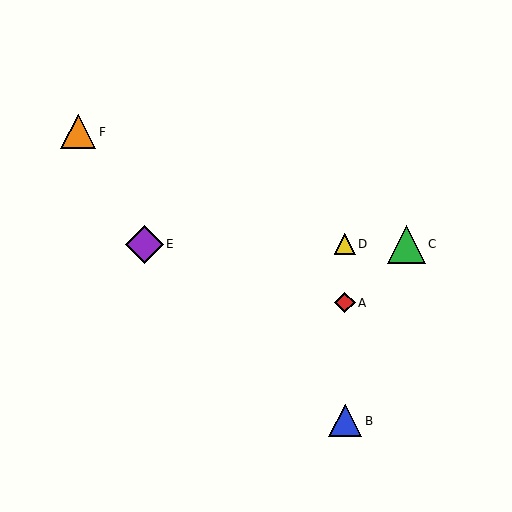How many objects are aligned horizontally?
3 objects (C, D, E) are aligned horizontally.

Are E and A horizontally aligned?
No, E is at y≈244 and A is at y≈303.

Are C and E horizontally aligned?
Yes, both are at y≈244.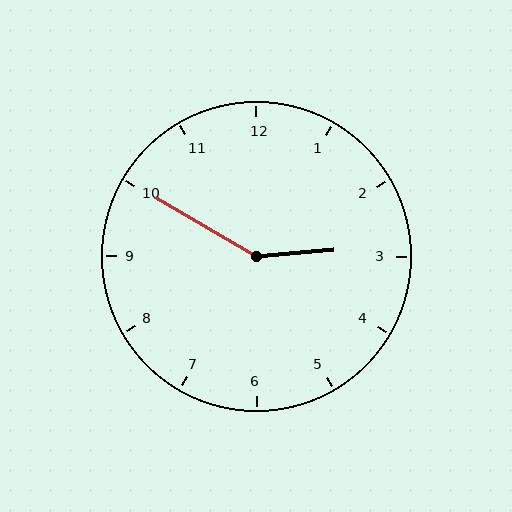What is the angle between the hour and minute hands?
Approximately 145 degrees.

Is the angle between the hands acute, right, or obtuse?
It is obtuse.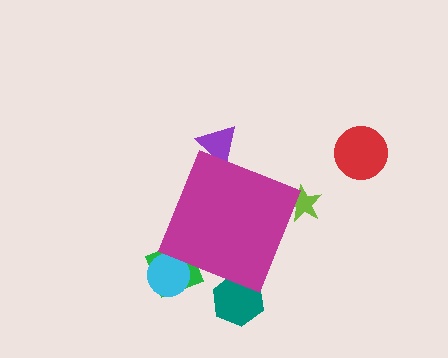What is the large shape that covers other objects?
A magenta diamond.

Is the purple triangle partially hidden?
Yes, the purple triangle is partially hidden behind the magenta diamond.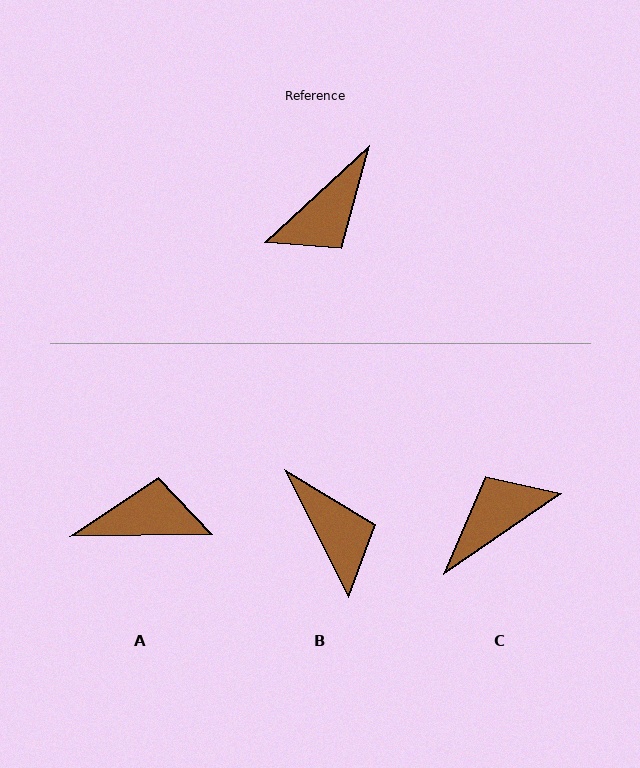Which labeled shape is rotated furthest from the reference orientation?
C, about 172 degrees away.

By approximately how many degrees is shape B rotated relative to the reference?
Approximately 74 degrees counter-clockwise.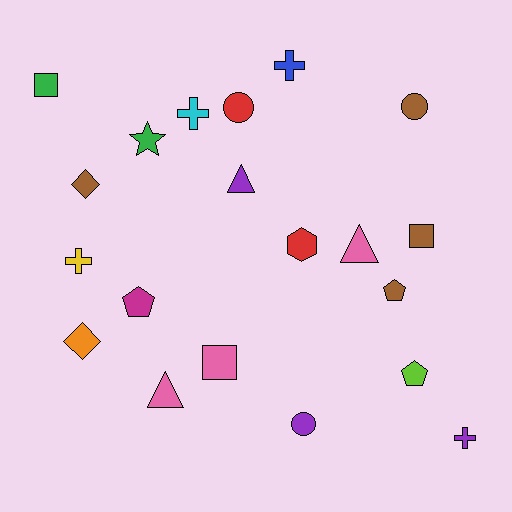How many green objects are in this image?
There are 2 green objects.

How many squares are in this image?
There are 3 squares.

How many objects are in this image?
There are 20 objects.